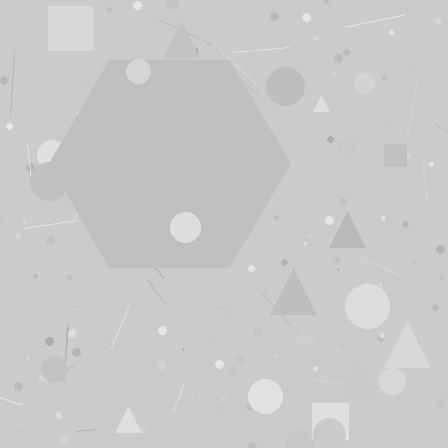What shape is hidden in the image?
A hexagon is hidden in the image.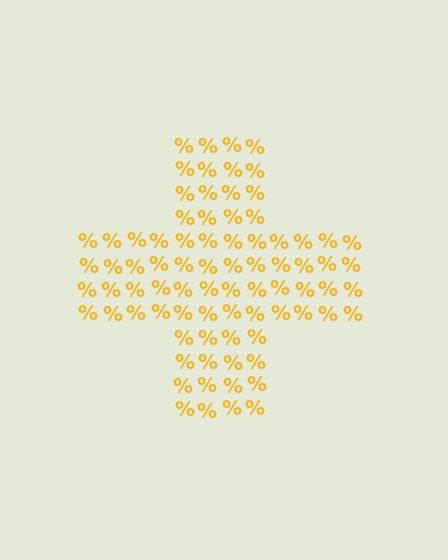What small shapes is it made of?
It is made of small percent signs.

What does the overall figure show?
The overall figure shows a cross.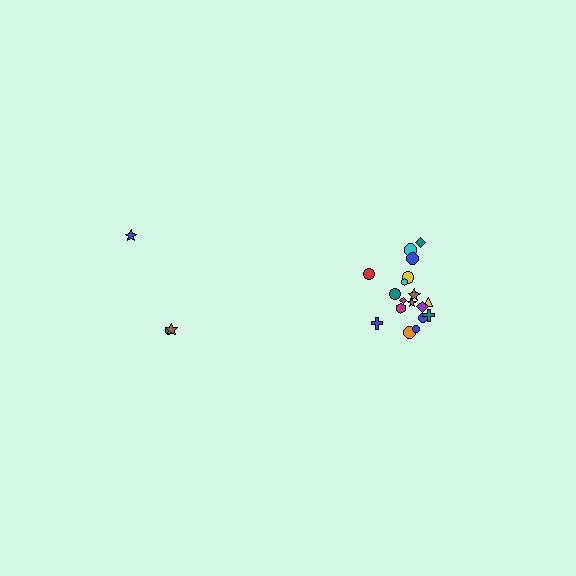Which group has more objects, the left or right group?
The right group.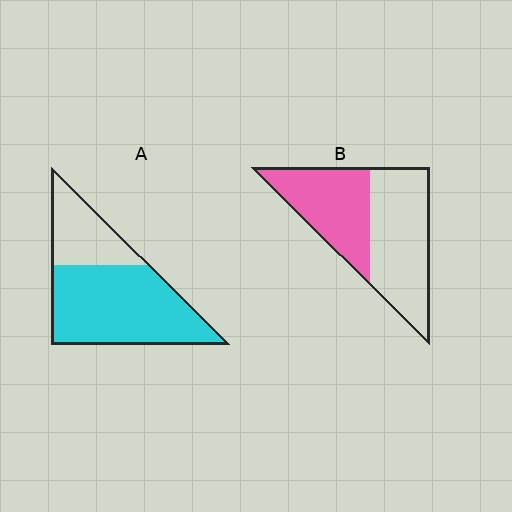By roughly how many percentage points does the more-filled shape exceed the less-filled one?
By roughly 25 percentage points (A over B).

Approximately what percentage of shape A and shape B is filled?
A is approximately 70% and B is approximately 45%.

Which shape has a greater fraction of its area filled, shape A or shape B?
Shape A.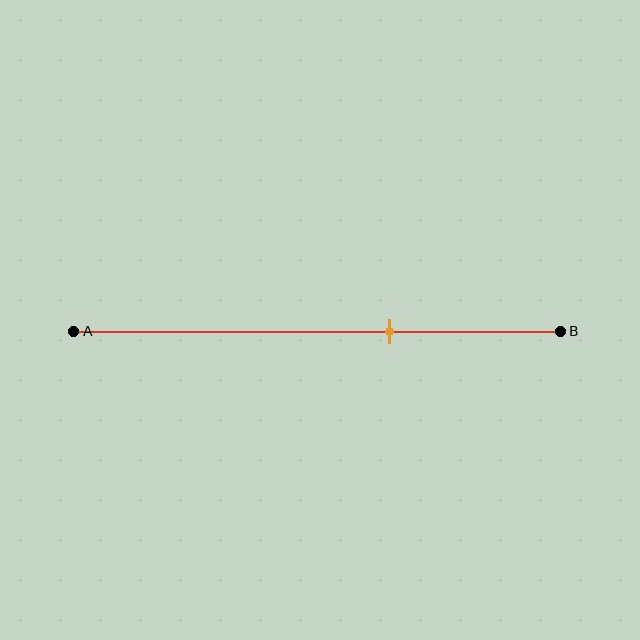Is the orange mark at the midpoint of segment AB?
No, the mark is at about 65% from A, not at the 50% midpoint.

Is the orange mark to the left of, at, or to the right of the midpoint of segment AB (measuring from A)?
The orange mark is to the right of the midpoint of segment AB.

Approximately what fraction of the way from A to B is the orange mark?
The orange mark is approximately 65% of the way from A to B.